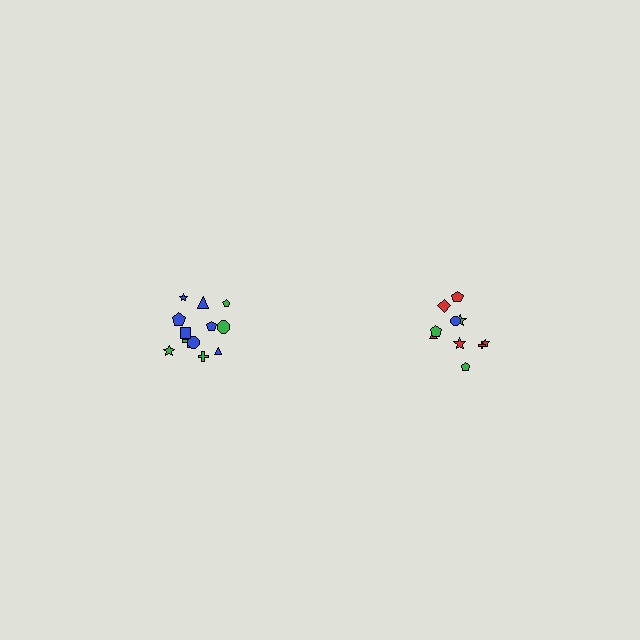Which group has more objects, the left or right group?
The left group.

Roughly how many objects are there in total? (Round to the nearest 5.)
Roughly 20 objects in total.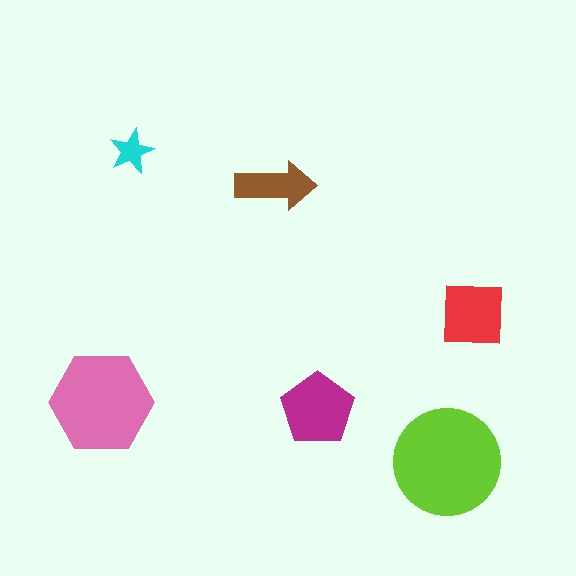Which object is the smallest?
The cyan star.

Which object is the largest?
The lime circle.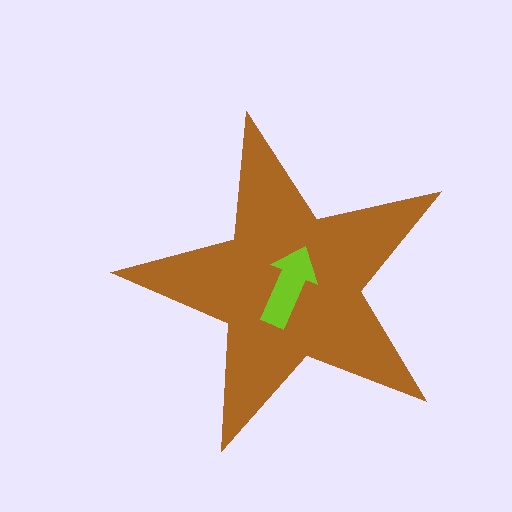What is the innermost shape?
The lime arrow.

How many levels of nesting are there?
2.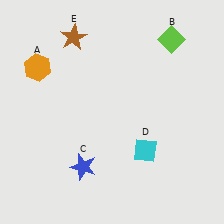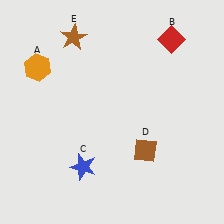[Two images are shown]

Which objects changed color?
B changed from lime to red. D changed from cyan to brown.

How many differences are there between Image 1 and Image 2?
There are 2 differences between the two images.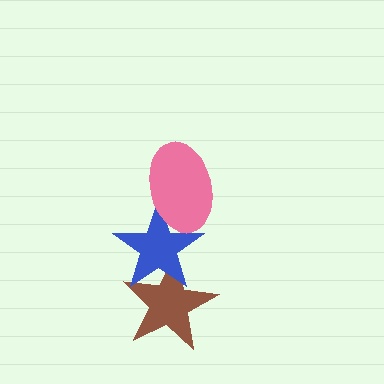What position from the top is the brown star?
The brown star is 3rd from the top.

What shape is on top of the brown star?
The blue star is on top of the brown star.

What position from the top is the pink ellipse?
The pink ellipse is 1st from the top.